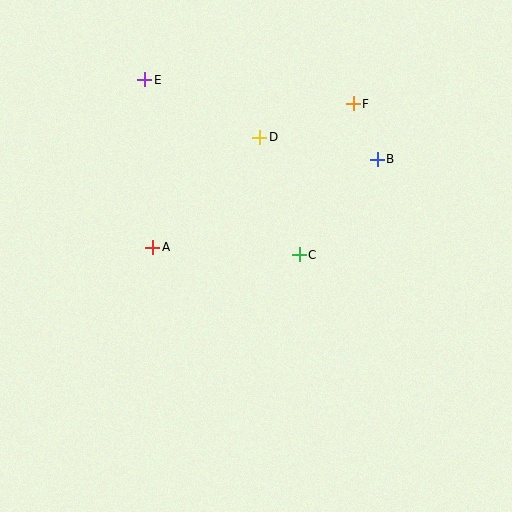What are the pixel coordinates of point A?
Point A is at (153, 247).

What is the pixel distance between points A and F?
The distance between A and F is 246 pixels.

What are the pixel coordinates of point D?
Point D is at (260, 137).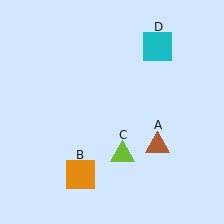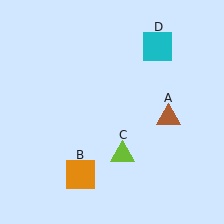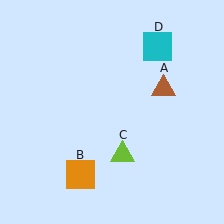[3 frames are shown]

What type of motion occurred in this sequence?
The brown triangle (object A) rotated counterclockwise around the center of the scene.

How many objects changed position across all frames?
1 object changed position: brown triangle (object A).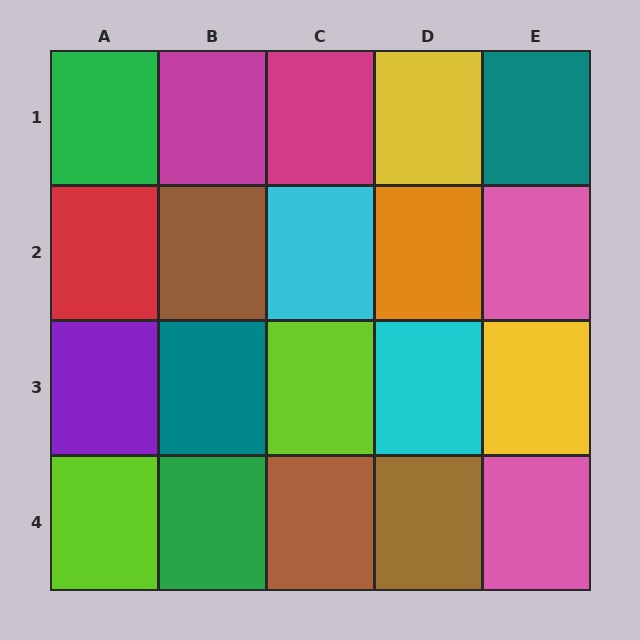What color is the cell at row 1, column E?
Teal.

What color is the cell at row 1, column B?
Magenta.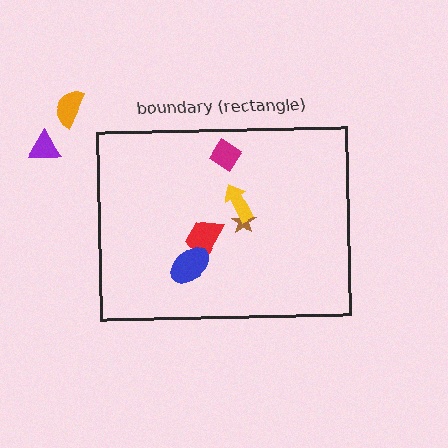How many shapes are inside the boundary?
5 inside, 2 outside.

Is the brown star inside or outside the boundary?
Inside.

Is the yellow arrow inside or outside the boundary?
Inside.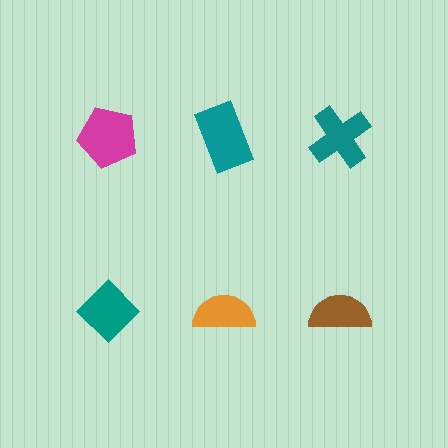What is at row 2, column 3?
A brown semicircle.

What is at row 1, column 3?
A teal cross.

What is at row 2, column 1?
A teal diamond.